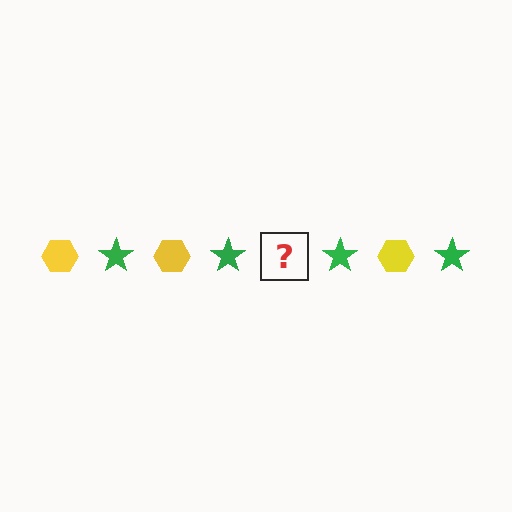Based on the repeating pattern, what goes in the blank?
The blank should be a yellow hexagon.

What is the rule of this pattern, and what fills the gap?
The rule is that the pattern alternates between yellow hexagon and green star. The gap should be filled with a yellow hexagon.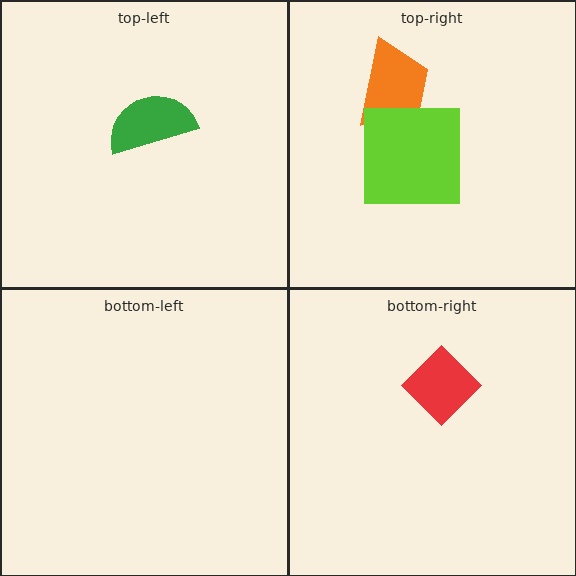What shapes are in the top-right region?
The orange trapezoid, the lime square.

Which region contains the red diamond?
The bottom-right region.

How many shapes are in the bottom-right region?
1.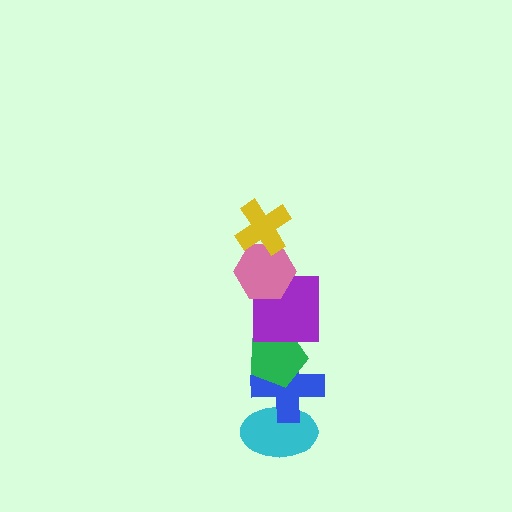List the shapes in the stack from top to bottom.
From top to bottom: the yellow cross, the pink hexagon, the purple square, the green pentagon, the blue cross, the cyan ellipse.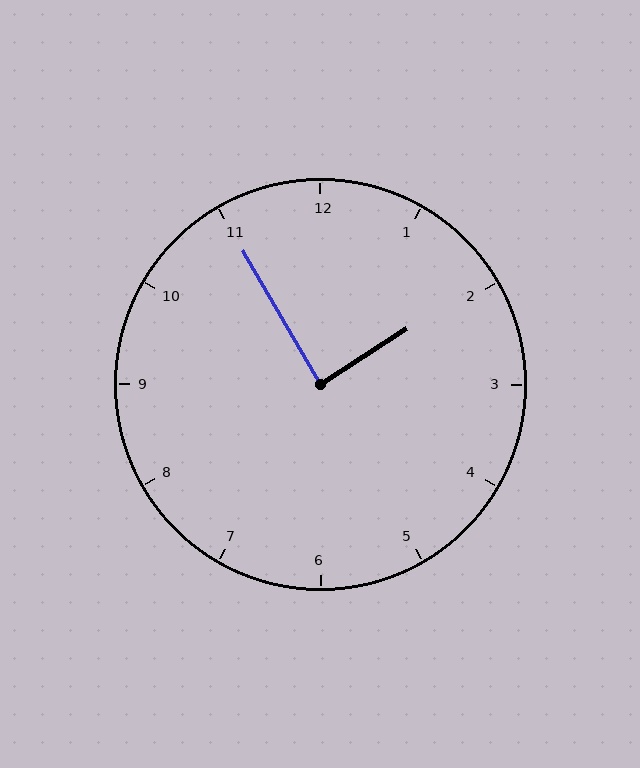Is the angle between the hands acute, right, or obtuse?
It is right.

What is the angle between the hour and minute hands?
Approximately 88 degrees.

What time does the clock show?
1:55.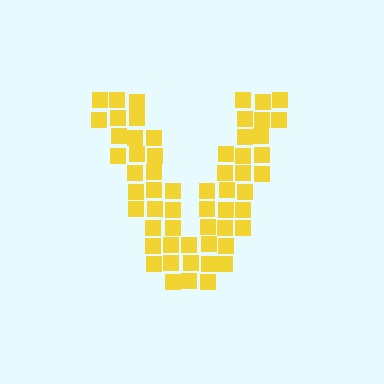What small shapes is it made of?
It is made of small squares.